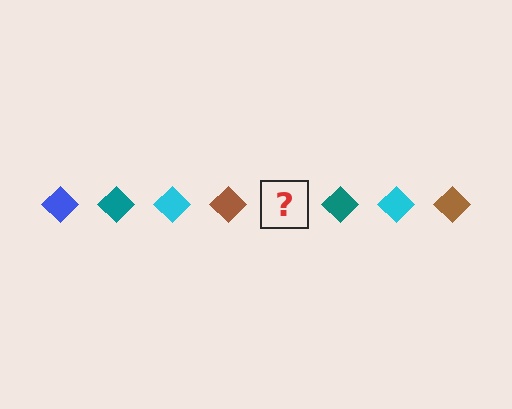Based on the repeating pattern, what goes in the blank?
The blank should be a blue diamond.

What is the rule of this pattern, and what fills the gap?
The rule is that the pattern cycles through blue, teal, cyan, brown diamonds. The gap should be filled with a blue diamond.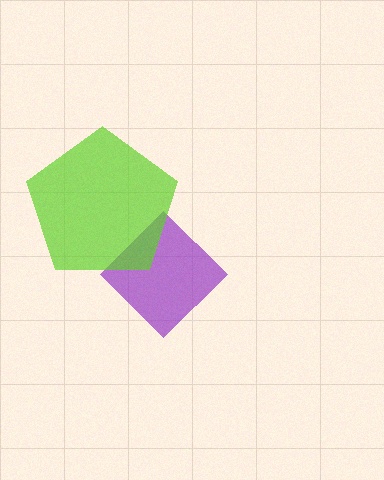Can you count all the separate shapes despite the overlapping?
Yes, there are 2 separate shapes.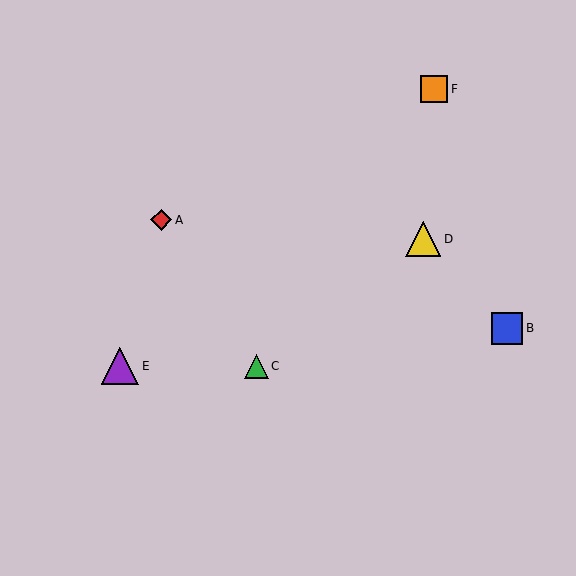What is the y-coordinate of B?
Object B is at y≈328.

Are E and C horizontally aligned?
Yes, both are at y≈366.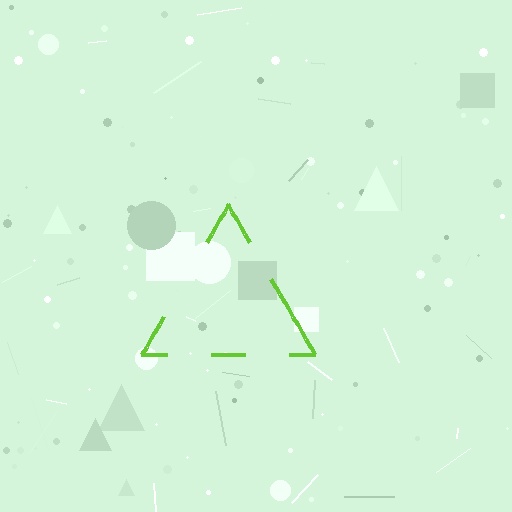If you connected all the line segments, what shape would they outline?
They would outline a triangle.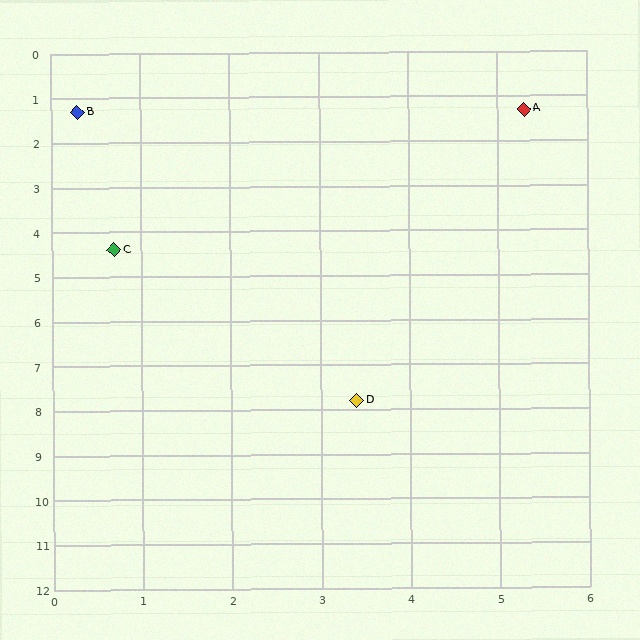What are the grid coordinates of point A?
Point A is at approximately (5.3, 1.3).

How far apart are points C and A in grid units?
Points C and A are about 5.5 grid units apart.